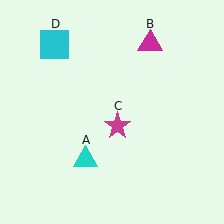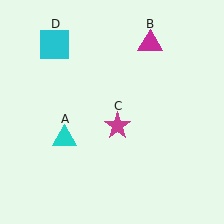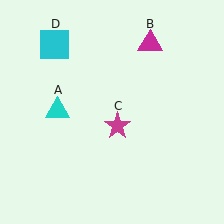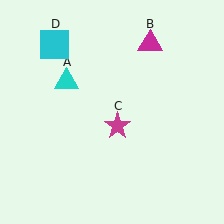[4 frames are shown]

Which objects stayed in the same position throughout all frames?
Magenta triangle (object B) and magenta star (object C) and cyan square (object D) remained stationary.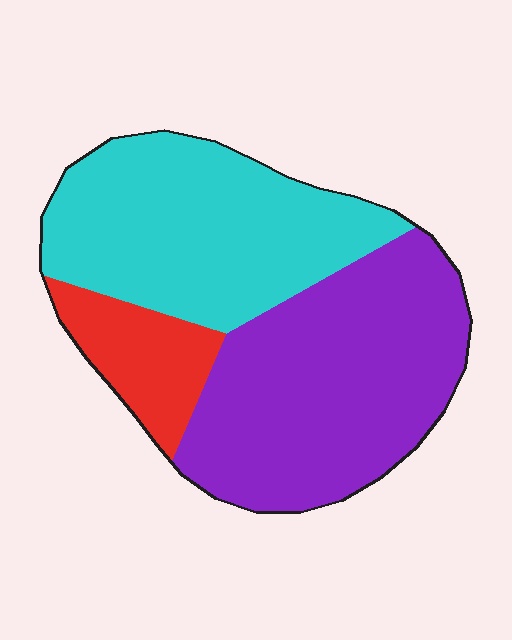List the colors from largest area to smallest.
From largest to smallest: purple, cyan, red.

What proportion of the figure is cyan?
Cyan takes up about two fifths (2/5) of the figure.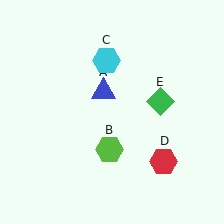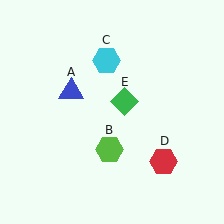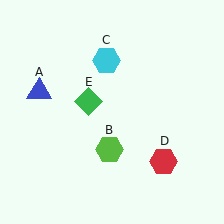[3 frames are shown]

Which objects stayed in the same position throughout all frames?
Lime hexagon (object B) and cyan hexagon (object C) and red hexagon (object D) remained stationary.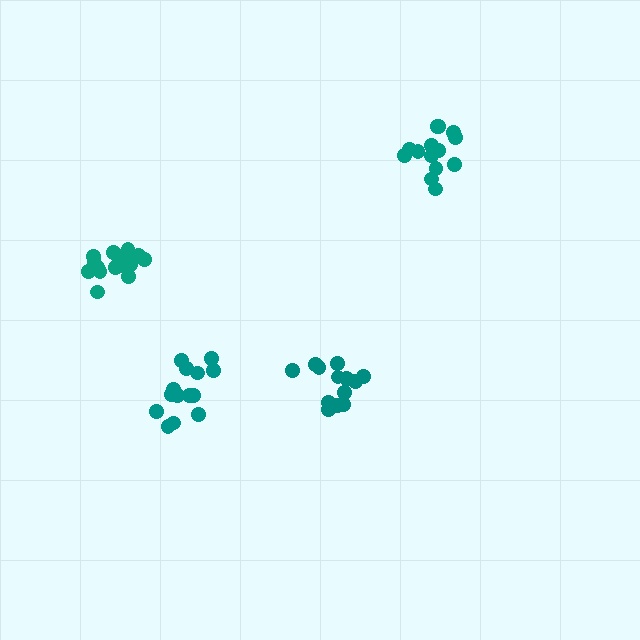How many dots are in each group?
Group 1: 16 dots, Group 2: 13 dots, Group 3: 14 dots, Group 4: 14 dots (57 total).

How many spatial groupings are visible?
There are 4 spatial groupings.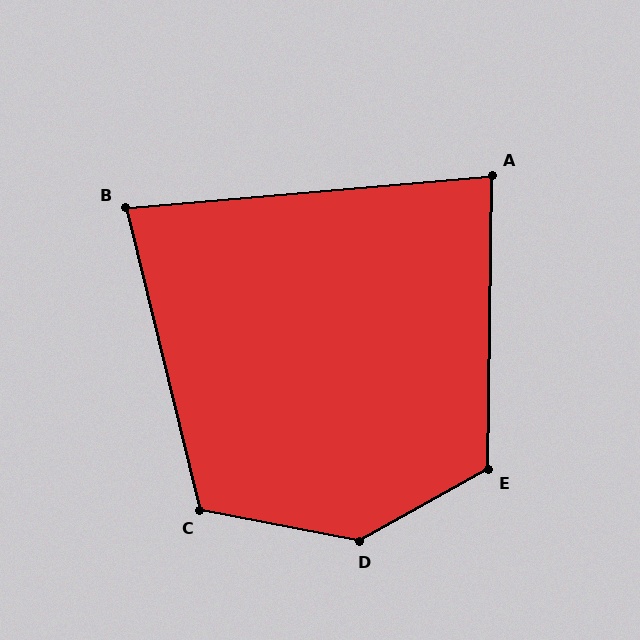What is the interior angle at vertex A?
Approximately 84 degrees (acute).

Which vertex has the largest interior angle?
D, at approximately 140 degrees.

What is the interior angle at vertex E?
Approximately 120 degrees (obtuse).